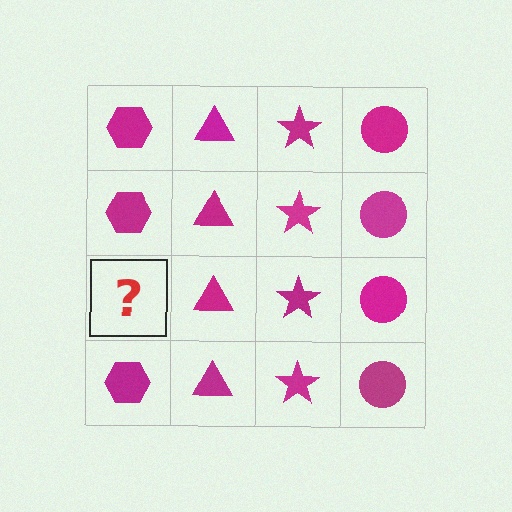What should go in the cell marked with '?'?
The missing cell should contain a magenta hexagon.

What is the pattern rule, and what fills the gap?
The rule is that each column has a consistent shape. The gap should be filled with a magenta hexagon.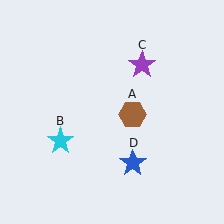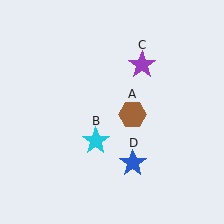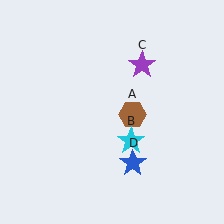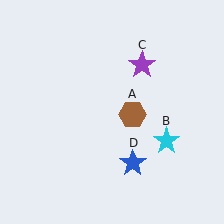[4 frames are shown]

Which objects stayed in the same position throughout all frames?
Brown hexagon (object A) and purple star (object C) and blue star (object D) remained stationary.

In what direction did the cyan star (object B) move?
The cyan star (object B) moved right.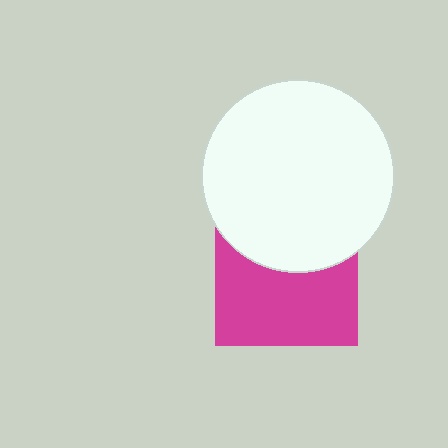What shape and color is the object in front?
The object in front is a white circle.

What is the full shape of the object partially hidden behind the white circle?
The partially hidden object is a magenta square.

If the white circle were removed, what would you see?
You would see the complete magenta square.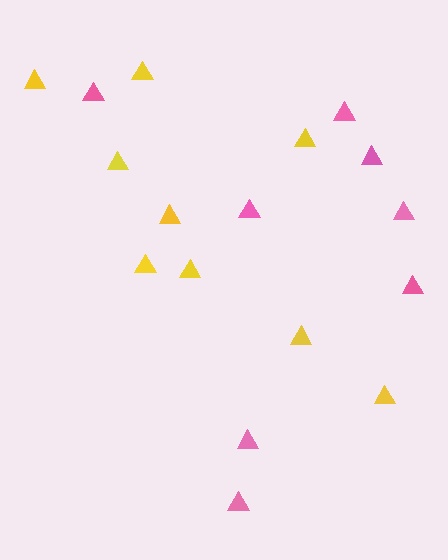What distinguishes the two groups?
There are 2 groups: one group of yellow triangles (9) and one group of pink triangles (8).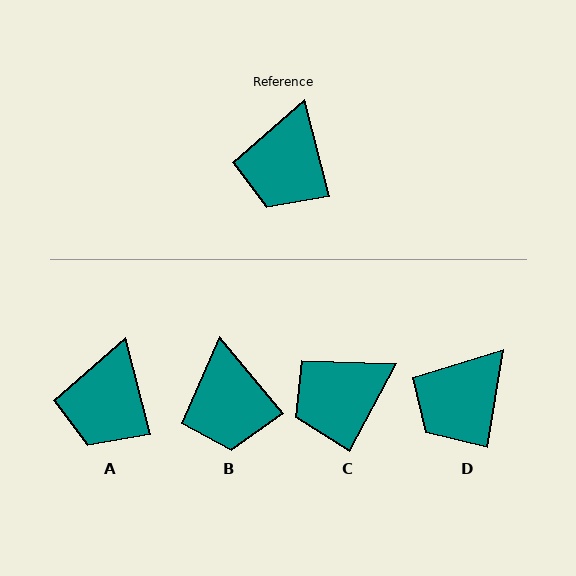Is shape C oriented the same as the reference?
No, it is off by about 42 degrees.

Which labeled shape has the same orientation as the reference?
A.